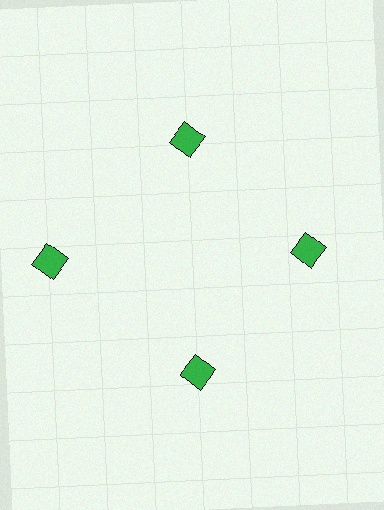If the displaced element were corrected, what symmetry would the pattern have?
It would have 4-fold rotational symmetry — the pattern would map onto itself every 90 degrees.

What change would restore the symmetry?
The symmetry would be restored by moving it inward, back onto the ring so that all 4 squares sit at equal angles and equal distance from the center.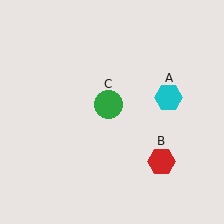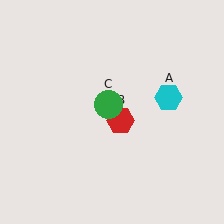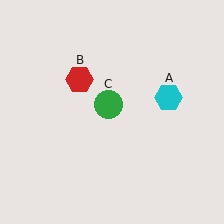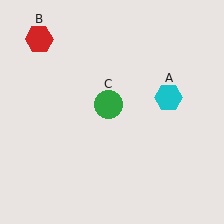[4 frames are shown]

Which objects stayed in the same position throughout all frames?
Cyan hexagon (object A) and green circle (object C) remained stationary.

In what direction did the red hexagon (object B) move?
The red hexagon (object B) moved up and to the left.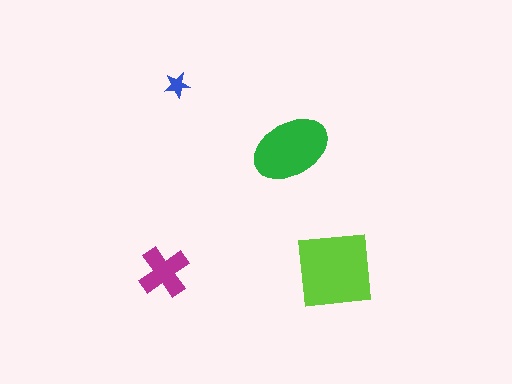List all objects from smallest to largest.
The blue star, the magenta cross, the green ellipse, the lime square.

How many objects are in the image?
There are 4 objects in the image.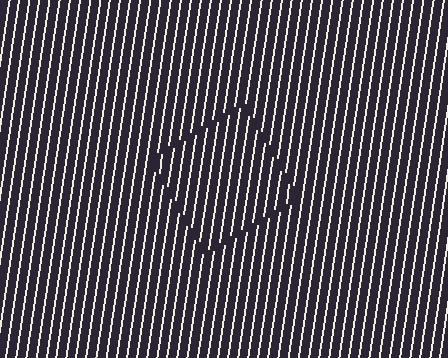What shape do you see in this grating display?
An illusory square. The interior of the shape contains the same grating, shifted by half a period — the contour is defined by the phase discontinuity where line-ends from the inner and outer gratings abut.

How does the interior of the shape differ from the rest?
The interior of the shape contains the same grating, shifted by half a period — the contour is defined by the phase discontinuity where line-ends from the inner and outer gratings abut.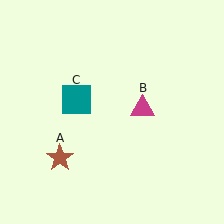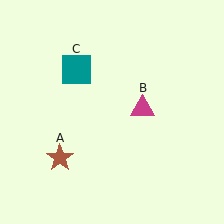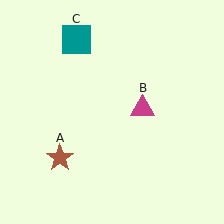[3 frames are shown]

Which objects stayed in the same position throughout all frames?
Brown star (object A) and magenta triangle (object B) remained stationary.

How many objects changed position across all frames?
1 object changed position: teal square (object C).